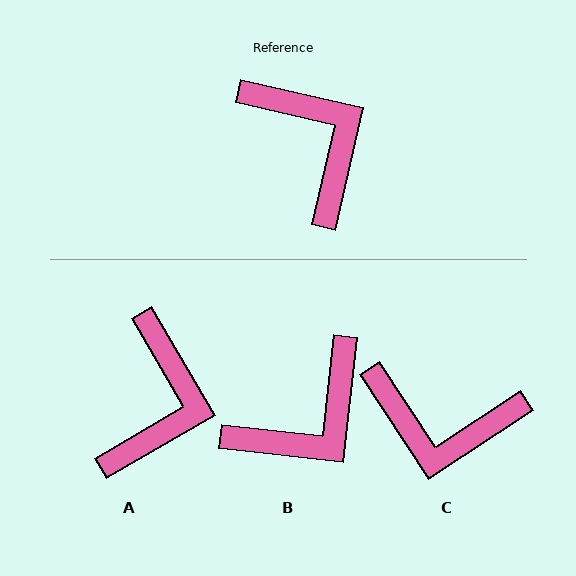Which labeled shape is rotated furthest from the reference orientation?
C, about 134 degrees away.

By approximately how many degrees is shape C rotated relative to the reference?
Approximately 134 degrees clockwise.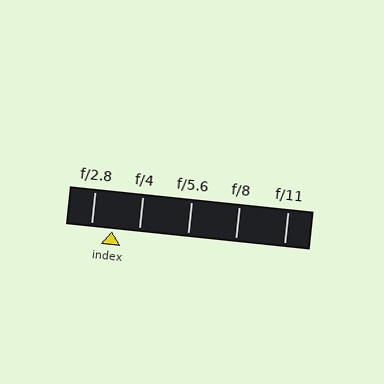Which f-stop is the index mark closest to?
The index mark is closest to f/2.8.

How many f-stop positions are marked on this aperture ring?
There are 5 f-stop positions marked.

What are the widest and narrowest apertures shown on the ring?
The widest aperture shown is f/2.8 and the narrowest is f/11.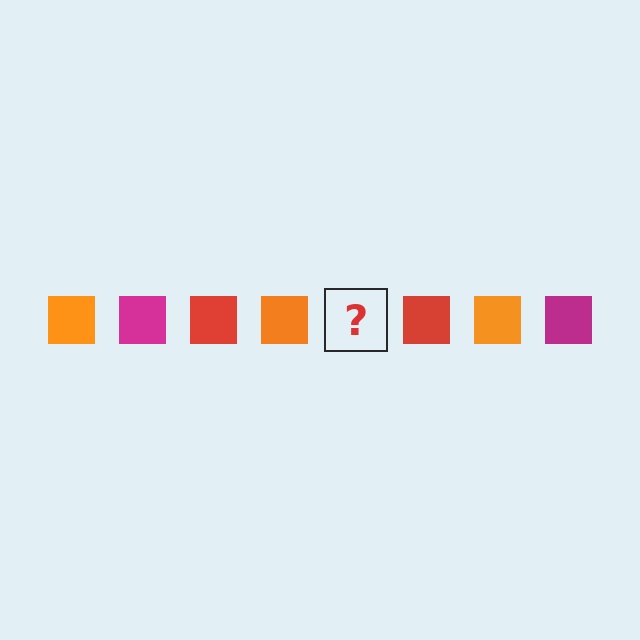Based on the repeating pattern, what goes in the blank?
The blank should be a magenta square.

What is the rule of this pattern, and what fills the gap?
The rule is that the pattern cycles through orange, magenta, red squares. The gap should be filled with a magenta square.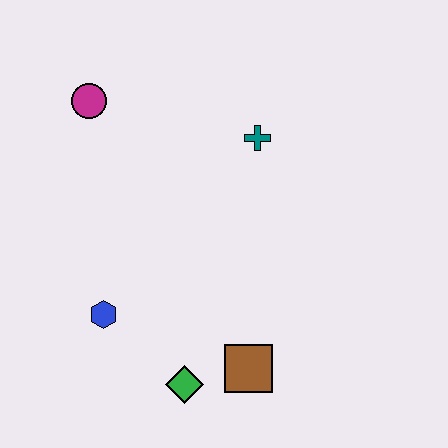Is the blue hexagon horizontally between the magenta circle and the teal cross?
Yes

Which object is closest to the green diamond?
The brown square is closest to the green diamond.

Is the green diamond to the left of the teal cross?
Yes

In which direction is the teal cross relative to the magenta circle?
The teal cross is to the right of the magenta circle.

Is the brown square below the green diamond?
No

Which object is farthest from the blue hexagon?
The teal cross is farthest from the blue hexagon.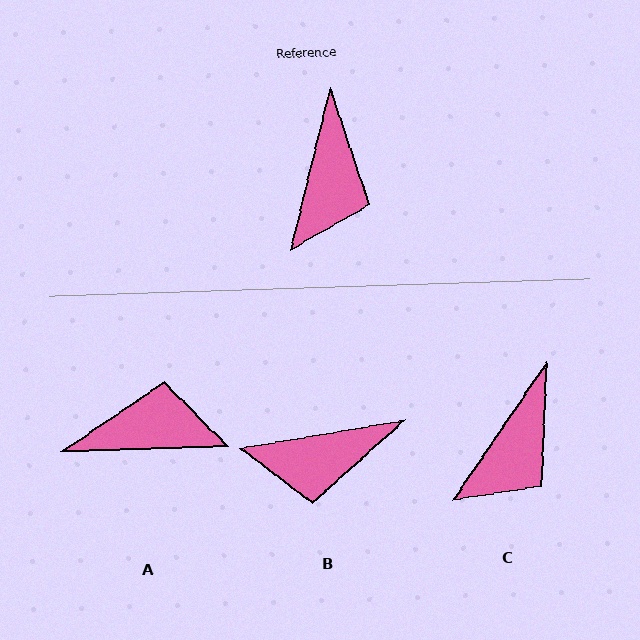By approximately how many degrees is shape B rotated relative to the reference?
Approximately 67 degrees clockwise.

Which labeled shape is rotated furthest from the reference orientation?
A, about 106 degrees away.